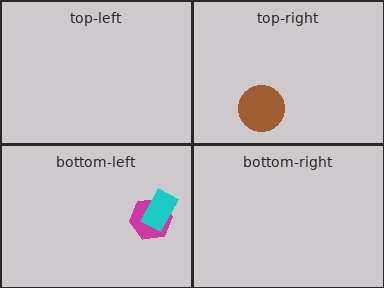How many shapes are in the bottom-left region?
2.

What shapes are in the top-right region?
The brown circle.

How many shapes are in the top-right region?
1.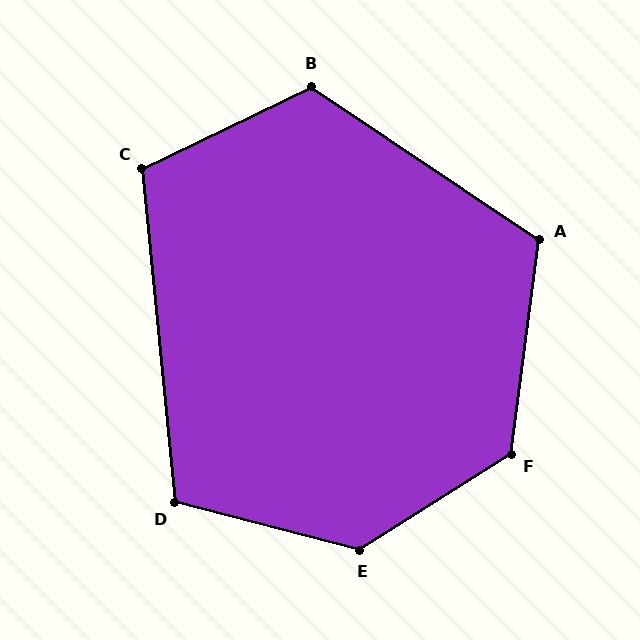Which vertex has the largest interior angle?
E, at approximately 133 degrees.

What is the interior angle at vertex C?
Approximately 110 degrees (obtuse).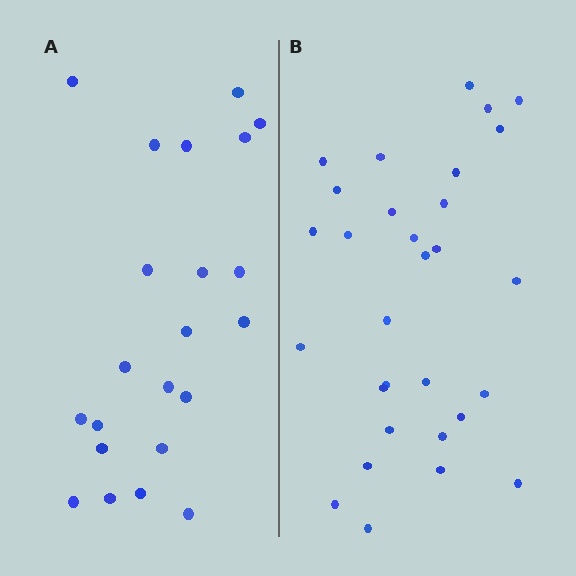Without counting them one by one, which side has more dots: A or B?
Region B (the right region) has more dots.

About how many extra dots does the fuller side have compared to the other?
Region B has roughly 8 or so more dots than region A.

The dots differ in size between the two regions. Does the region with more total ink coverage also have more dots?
No. Region A has more total ink coverage because its dots are larger, but region B actually contains more individual dots. Total area can be misleading — the number of items is what matters here.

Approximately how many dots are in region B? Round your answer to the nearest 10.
About 30 dots.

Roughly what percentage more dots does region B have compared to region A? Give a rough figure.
About 35% more.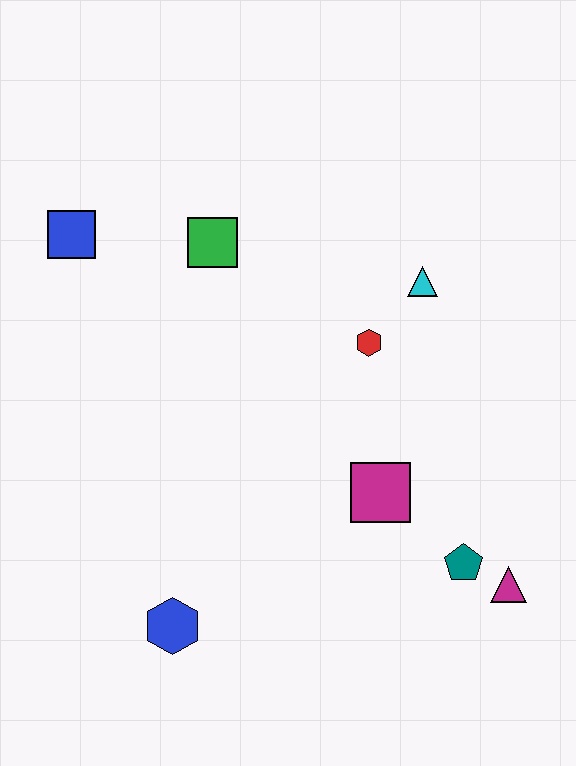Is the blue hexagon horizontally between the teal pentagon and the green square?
No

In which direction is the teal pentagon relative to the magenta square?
The teal pentagon is to the right of the magenta square.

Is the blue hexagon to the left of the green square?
Yes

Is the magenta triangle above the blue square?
No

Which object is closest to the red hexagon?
The cyan triangle is closest to the red hexagon.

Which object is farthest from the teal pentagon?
The blue square is farthest from the teal pentagon.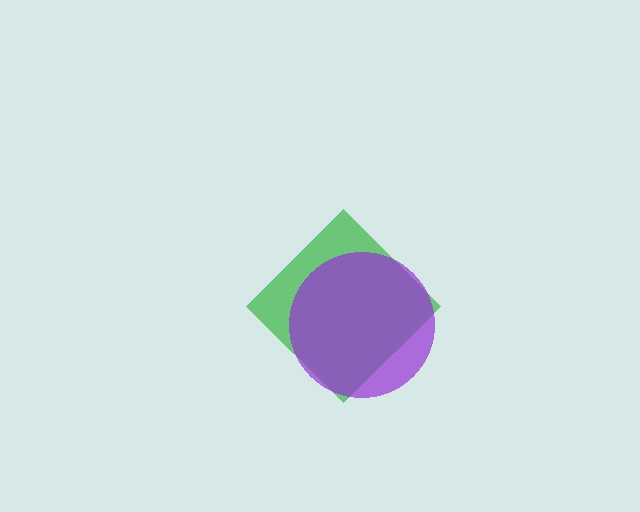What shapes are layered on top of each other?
The layered shapes are: a green diamond, a purple circle.